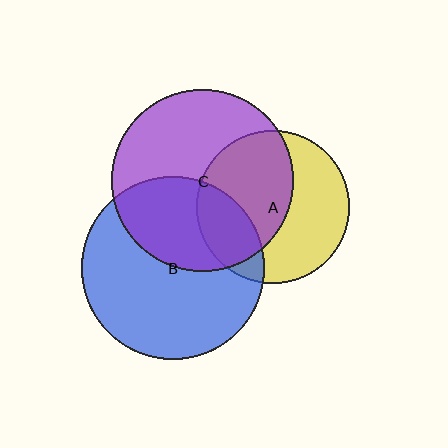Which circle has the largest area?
Circle B (blue).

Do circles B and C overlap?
Yes.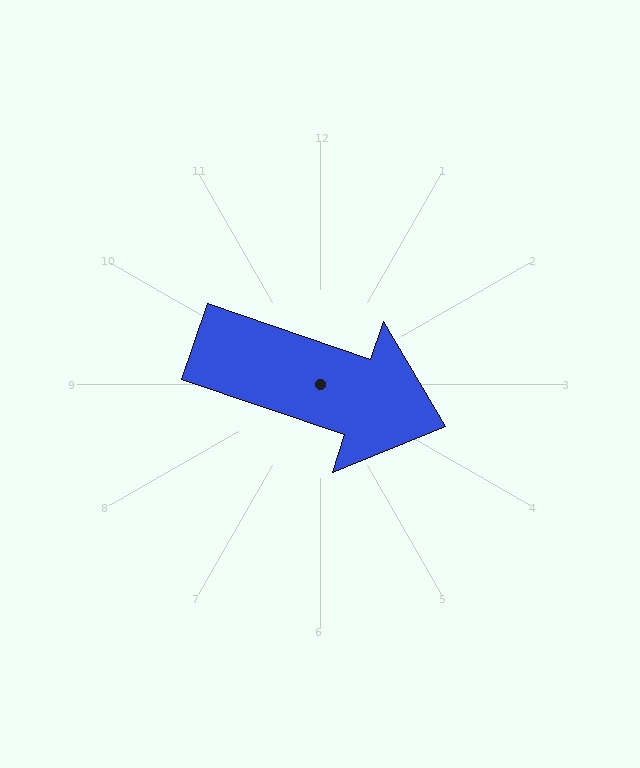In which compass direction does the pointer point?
East.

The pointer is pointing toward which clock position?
Roughly 4 o'clock.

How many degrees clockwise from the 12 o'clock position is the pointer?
Approximately 109 degrees.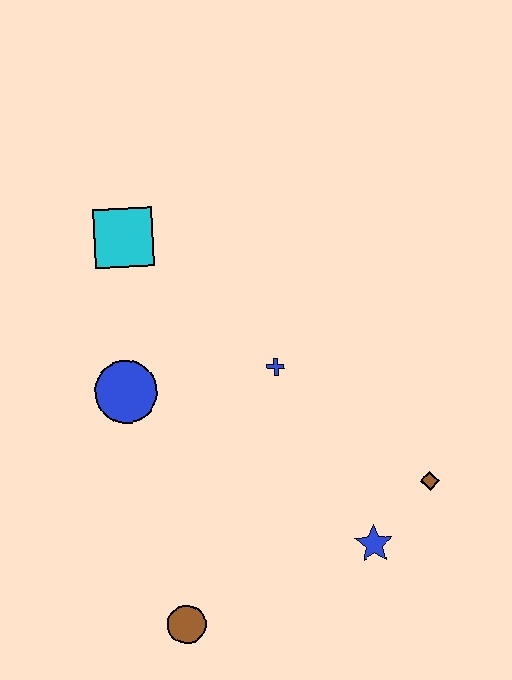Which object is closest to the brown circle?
The blue star is closest to the brown circle.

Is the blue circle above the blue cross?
No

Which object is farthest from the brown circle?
The cyan square is farthest from the brown circle.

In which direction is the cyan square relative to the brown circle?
The cyan square is above the brown circle.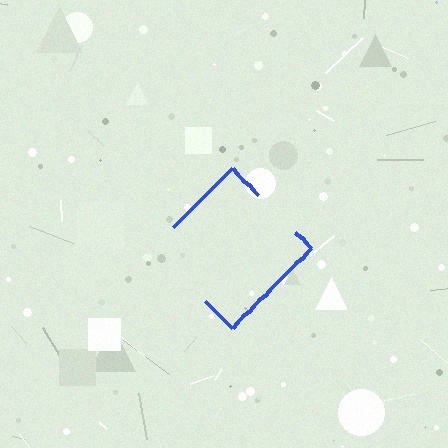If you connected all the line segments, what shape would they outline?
They would outline a diamond.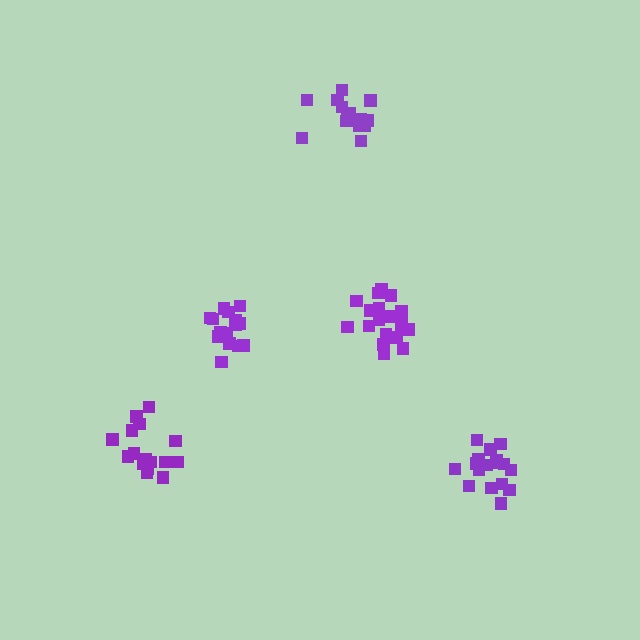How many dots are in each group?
Group 1: 15 dots, Group 2: 19 dots, Group 3: 15 dots, Group 4: 16 dots, Group 5: 18 dots (83 total).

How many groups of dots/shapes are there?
There are 5 groups.